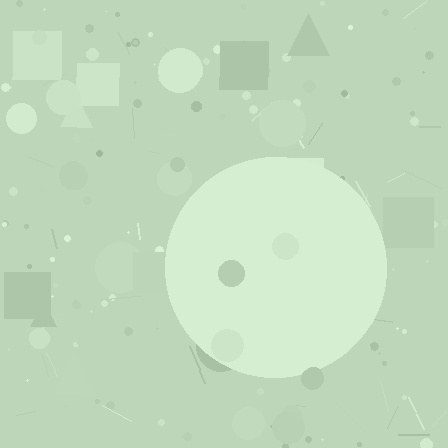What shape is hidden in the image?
A circle is hidden in the image.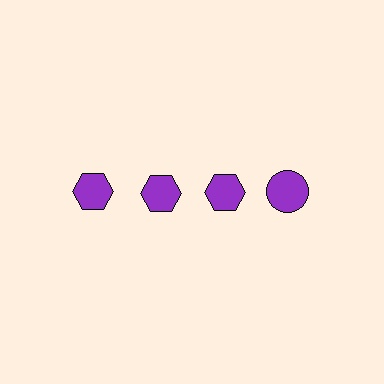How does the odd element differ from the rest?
It has a different shape: circle instead of hexagon.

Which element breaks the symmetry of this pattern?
The purple circle in the top row, second from right column breaks the symmetry. All other shapes are purple hexagons.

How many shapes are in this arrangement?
There are 4 shapes arranged in a grid pattern.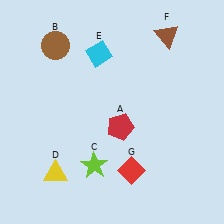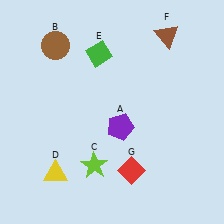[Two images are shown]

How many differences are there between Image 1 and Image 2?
There are 2 differences between the two images.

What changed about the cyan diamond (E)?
In Image 1, E is cyan. In Image 2, it changed to green.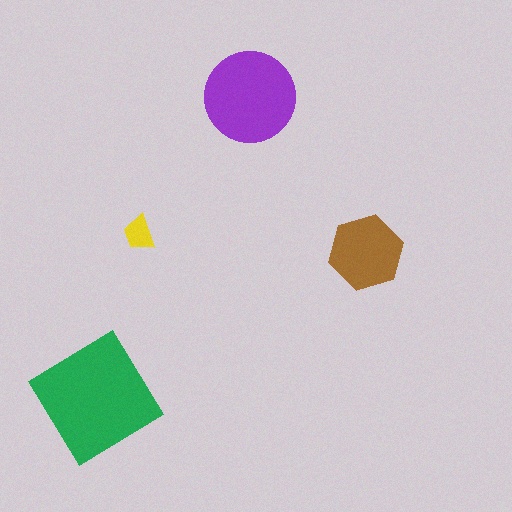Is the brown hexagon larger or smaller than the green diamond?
Smaller.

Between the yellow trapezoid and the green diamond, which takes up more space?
The green diamond.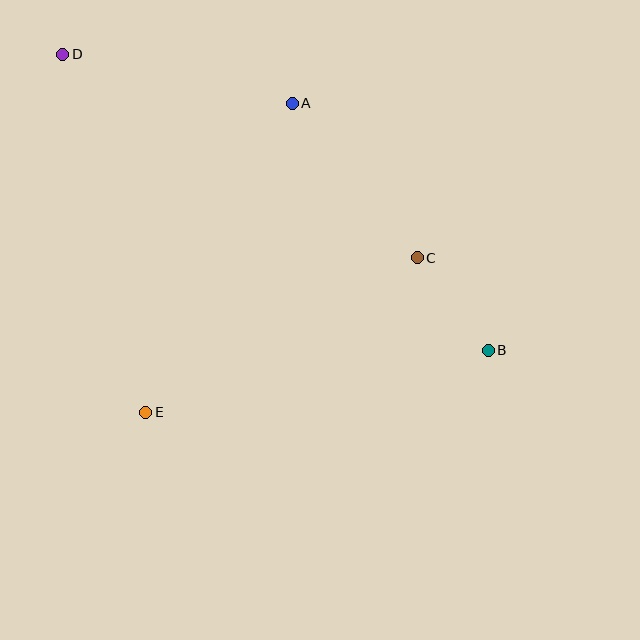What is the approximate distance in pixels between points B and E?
The distance between B and E is approximately 348 pixels.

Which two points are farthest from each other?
Points B and D are farthest from each other.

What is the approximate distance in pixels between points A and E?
The distance between A and E is approximately 342 pixels.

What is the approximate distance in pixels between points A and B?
The distance between A and B is approximately 316 pixels.